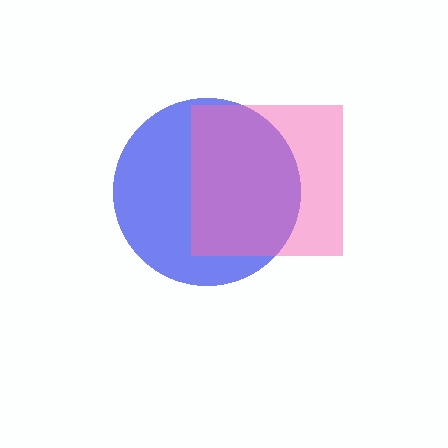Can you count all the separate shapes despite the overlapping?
Yes, there are 2 separate shapes.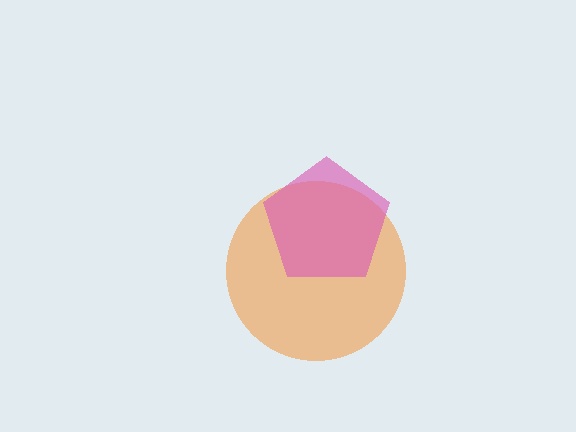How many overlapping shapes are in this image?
There are 2 overlapping shapes in the image.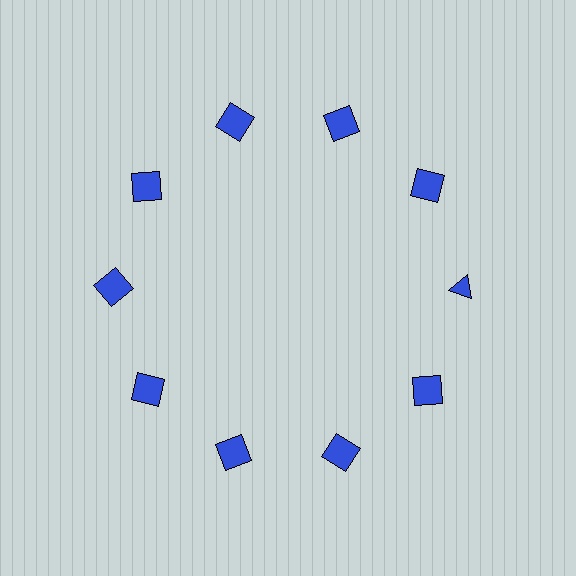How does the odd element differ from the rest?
It has a different shape: triangle instead of square.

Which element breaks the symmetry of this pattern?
The blue triangle at roughly the 3 o'clock position breaks the symmetry. All other shapes are blue squares.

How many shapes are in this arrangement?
There are 10 shapes arranged in a ring pattern.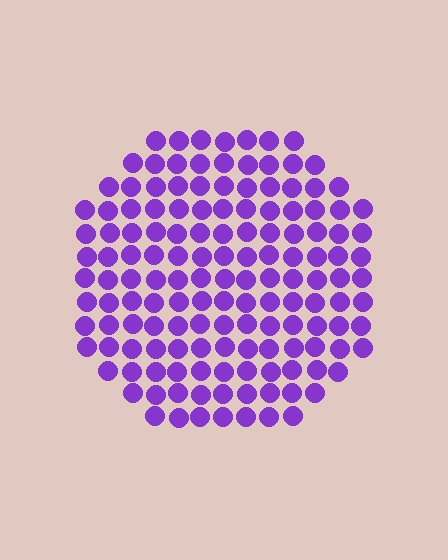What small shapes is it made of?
It is made of small circles.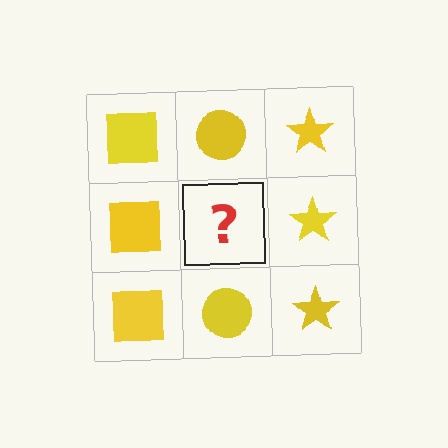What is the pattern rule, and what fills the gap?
The rule is that each column has a consistent shape. The gap should be filled with a yellow circle.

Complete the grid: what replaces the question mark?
The question mark should be replaced with a yellow circle.